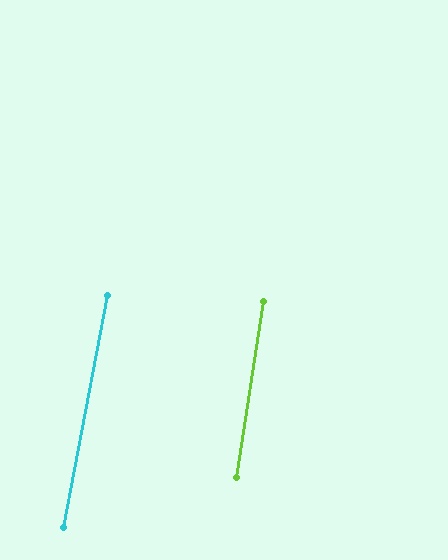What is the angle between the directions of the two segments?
Approximately 2 degrees.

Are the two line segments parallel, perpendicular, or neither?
Parallel — their directions differ by only 2.0°.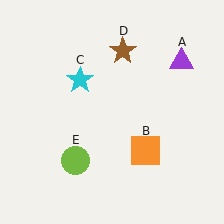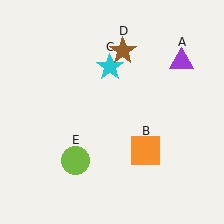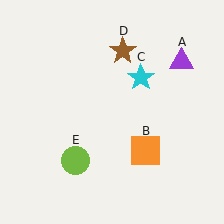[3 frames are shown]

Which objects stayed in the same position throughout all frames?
Purple triangle (object A) and orange square (object B) and brown star (object D) and lime circle (object E) remained stationary.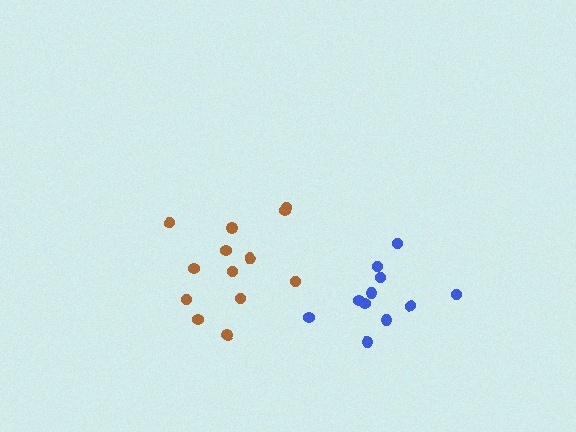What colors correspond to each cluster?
The clusters are colored: blue, brown.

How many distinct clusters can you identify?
There are 2 distinct clusters.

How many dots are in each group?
Group 1: 11 dots, Group 2: 13 dots (24 total).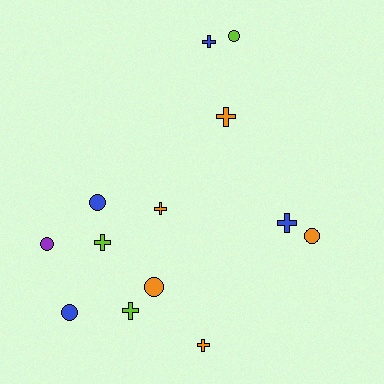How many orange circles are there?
There are 2 orange circles.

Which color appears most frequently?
Orange, with 5 objects.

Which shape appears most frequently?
Cross, with 7 objects.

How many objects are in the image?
There are 13 objects.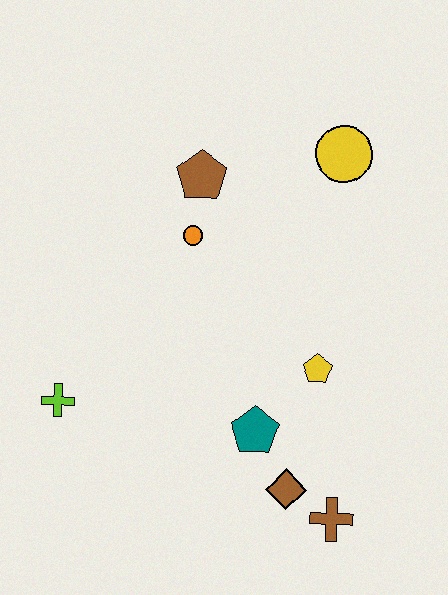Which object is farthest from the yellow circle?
The lime cross is farthest from the yellow circle.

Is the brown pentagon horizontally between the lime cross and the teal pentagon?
Yes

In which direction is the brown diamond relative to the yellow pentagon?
The brown diamond is below the yellow pentagon.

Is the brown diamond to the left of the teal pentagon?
No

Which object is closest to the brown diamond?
The brown cross is closest to the brown diamond.